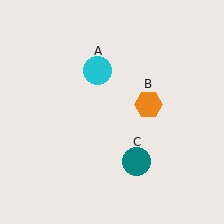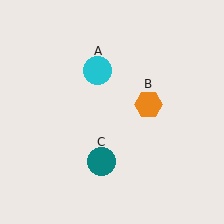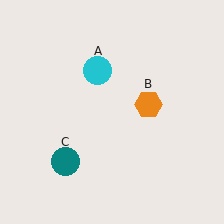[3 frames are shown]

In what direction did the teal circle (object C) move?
The teal circle (object C) moved left.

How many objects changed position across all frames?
1 object changed position: teal circle (object C).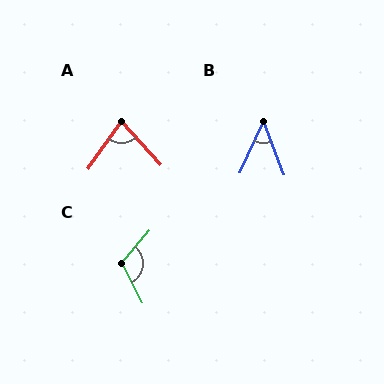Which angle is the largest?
C, at approximately 112 degrees.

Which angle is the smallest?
B, at approximately 45 degrees.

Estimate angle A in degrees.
Approximately 77 degrees.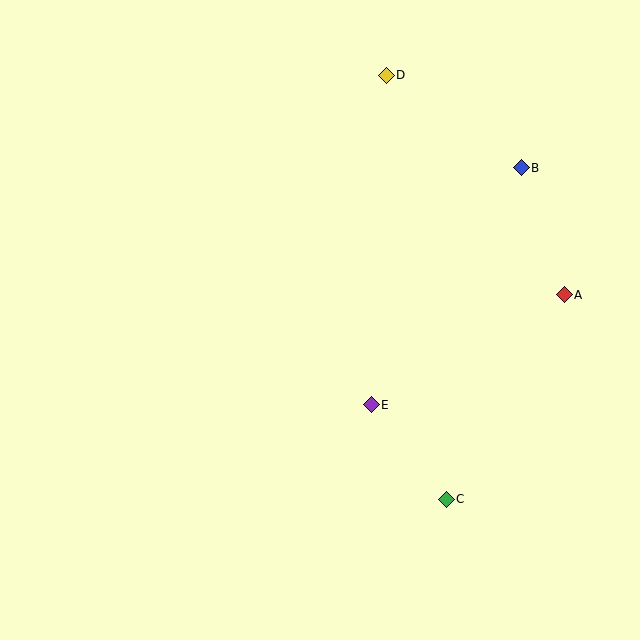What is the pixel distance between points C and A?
The distance between C and A is 236 pixels.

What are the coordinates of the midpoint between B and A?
The midpoint between B and A is at (543, 231).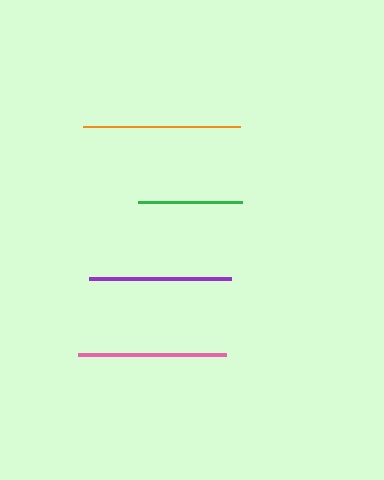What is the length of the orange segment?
The orange segment is approximately 157 pixels long.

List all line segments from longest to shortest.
From longest to shortest: orange, pink, purple, green.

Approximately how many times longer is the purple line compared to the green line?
The purple line is approximately 1.4 times the length of the green line.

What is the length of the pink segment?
The pink segment is approximately 148 pixels long.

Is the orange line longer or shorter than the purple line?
The orange line is longer than the purple line.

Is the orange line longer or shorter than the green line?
The orange line is longer than the green line.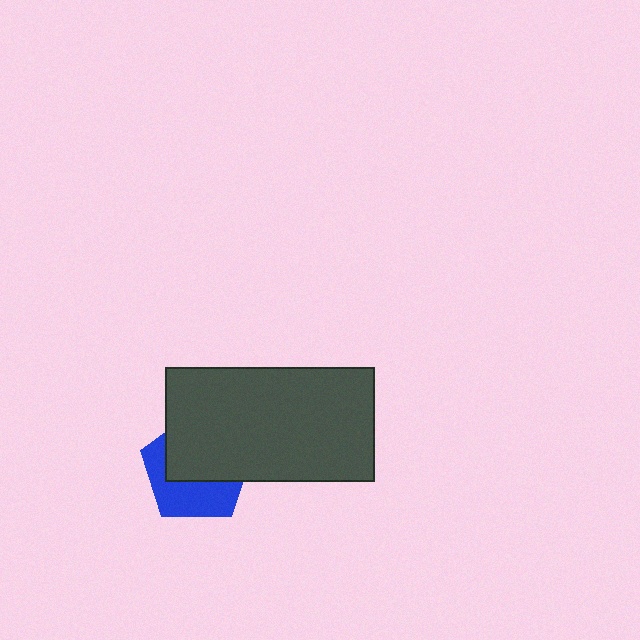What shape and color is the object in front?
The object in front is a dark gray rectangle.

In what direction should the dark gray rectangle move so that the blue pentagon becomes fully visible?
The dark gray rectangle should move up. That is the shortest direction to clear the overlap and leave the blue pentagon fully visible.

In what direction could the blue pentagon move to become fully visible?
The blue pentagon could move down. That would shift it out from behind the dark gray rectangle entirely.